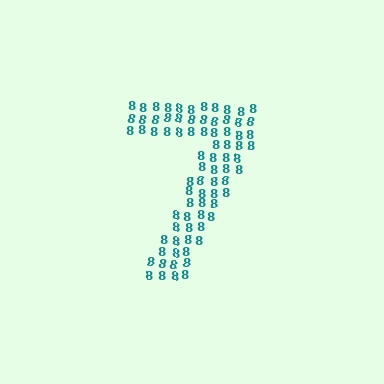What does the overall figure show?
The overall figure shows the digit 7.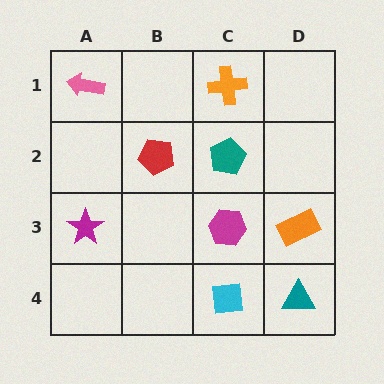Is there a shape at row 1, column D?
No, that cell is empty.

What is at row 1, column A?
A pink arrow.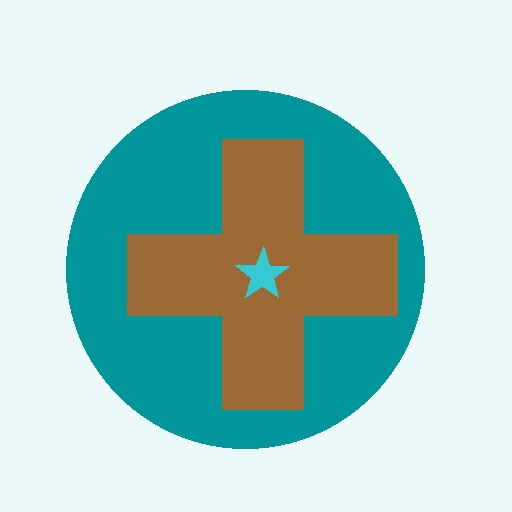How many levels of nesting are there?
3.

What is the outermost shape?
The teal circle.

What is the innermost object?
The cyan star.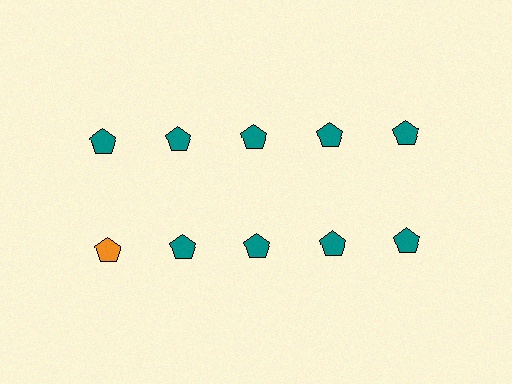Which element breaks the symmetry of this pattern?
The orange pentagon in the second row, leftmost column breaks the symmetry. All other shapes are teal pentagons.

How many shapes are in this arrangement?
There are 10 shapes arranged in a grid pattern.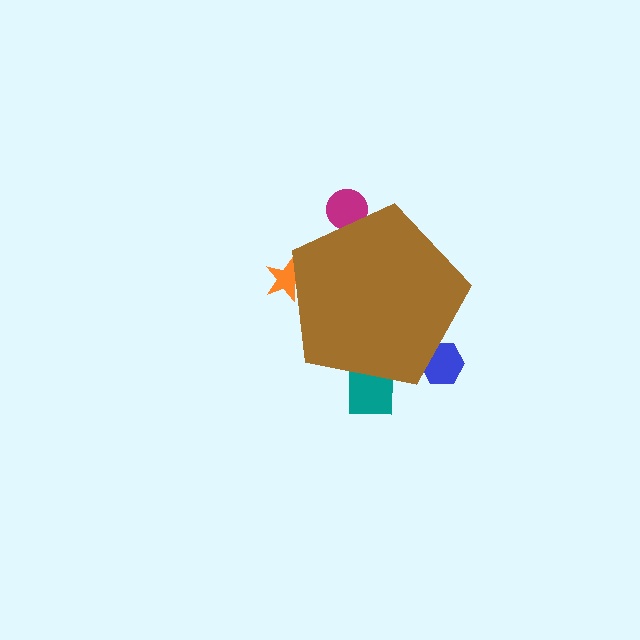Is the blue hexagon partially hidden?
Yes, the blue hexagon is partially hidden behind the brown pentagon.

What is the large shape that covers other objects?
A brown pentagon.